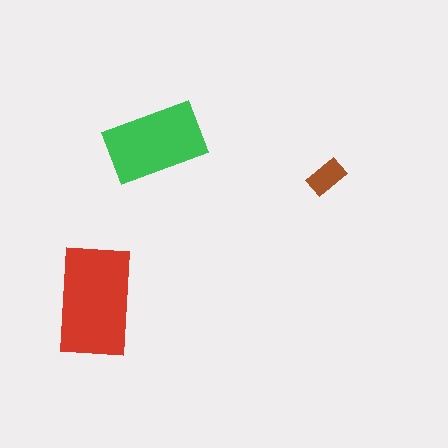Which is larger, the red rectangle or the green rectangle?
The red one.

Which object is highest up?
The green rectangle is topmost.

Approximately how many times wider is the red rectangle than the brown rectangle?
About 3 times wider.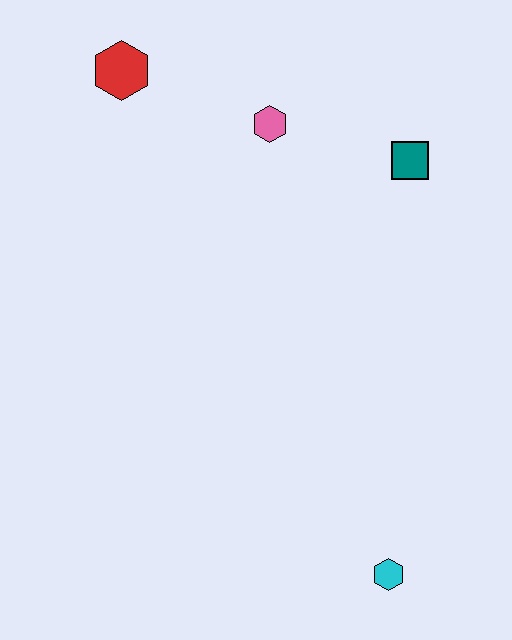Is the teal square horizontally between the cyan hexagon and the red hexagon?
No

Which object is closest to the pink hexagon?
The teal square is closest to the pink hexagon.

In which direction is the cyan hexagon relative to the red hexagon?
The cyan hexagon is below the red hexagon.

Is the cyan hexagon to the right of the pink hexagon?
Yes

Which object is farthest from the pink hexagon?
The cyan hexagon is farthest from the pink hexagon.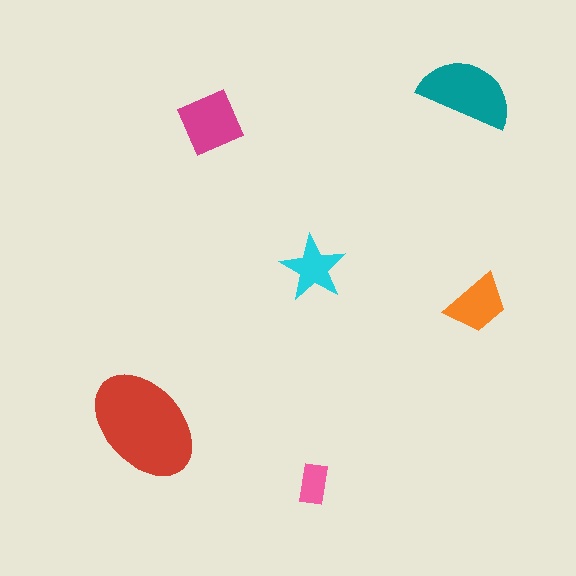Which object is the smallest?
The pink rectangle.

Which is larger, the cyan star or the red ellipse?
The red ellipse.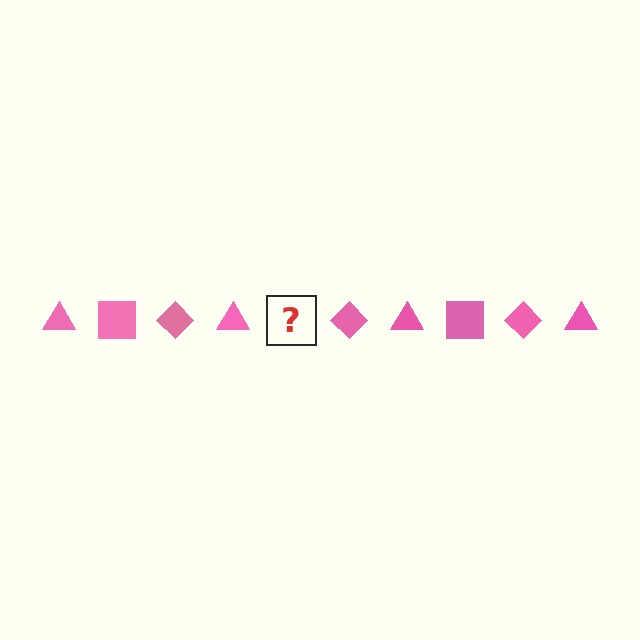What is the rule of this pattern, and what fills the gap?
The rule is that the pattern cycles through triangle, square, diamond shapes in pink. The gap should be filled with a pink square.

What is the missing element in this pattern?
The missing element is a pink square.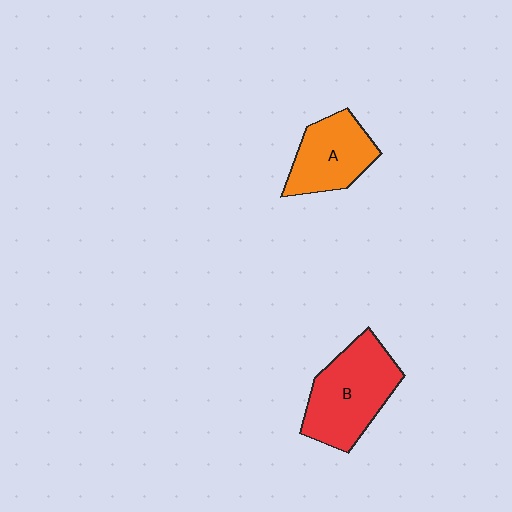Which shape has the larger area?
Shape B (red).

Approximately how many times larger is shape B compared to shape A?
Approximately 1.4 times.